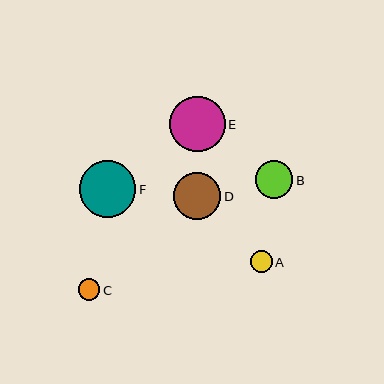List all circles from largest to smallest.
From largest to smallest: F, E, D, B, A, C.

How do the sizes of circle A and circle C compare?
Circle A and circle C are approximately the same size.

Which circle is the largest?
Circle F is the largest with a size of approximately 56 pixels.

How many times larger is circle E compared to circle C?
Circle E is approximately 2.6 times the size of circle C.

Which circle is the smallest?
Circle C is the smallest with a size of approximately 22 pixels.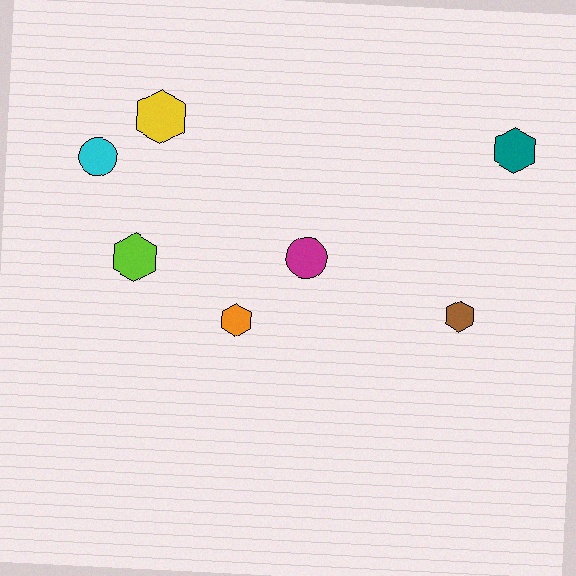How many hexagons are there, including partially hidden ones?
There are 5 hexagons.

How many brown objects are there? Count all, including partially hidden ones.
There is 1 brown object.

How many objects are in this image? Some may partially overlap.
There are 7 objects.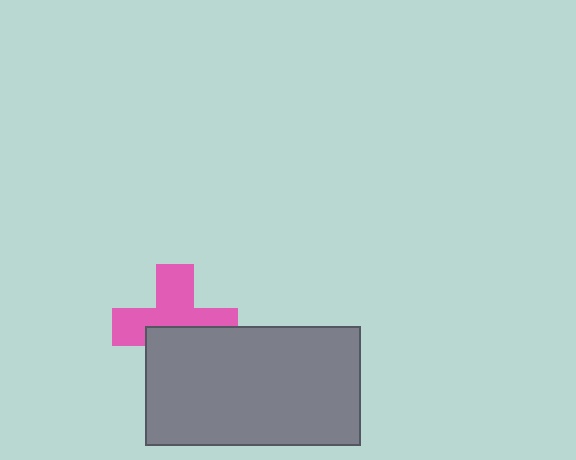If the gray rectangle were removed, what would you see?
You would see the complete pink cross.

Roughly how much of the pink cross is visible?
About half of it is visible (roughly 57%).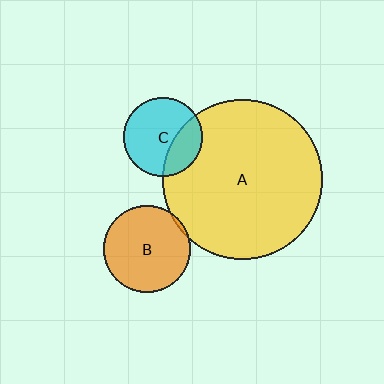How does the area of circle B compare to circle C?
Approximately 1.2 times.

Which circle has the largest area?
Circle A (yellow).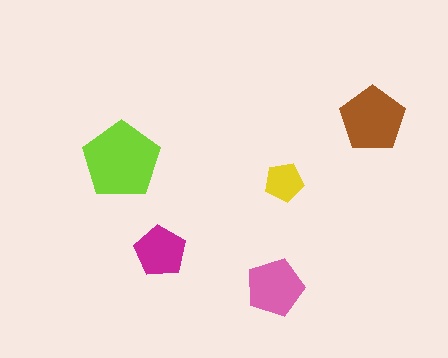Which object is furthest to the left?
The lime pentagon is leftmost.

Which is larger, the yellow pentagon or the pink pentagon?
The pink one.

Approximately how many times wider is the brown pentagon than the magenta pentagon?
About 1.5 times wider.